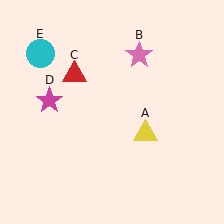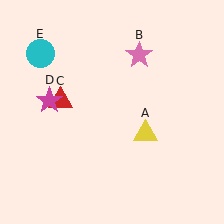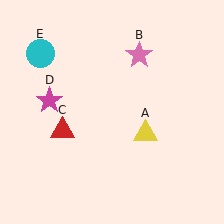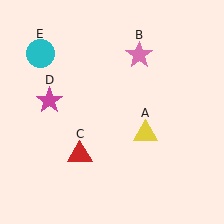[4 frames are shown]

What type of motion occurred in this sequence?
The red triangle (object C) rotated counterclockwise around the center of the scene.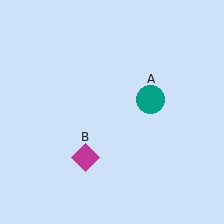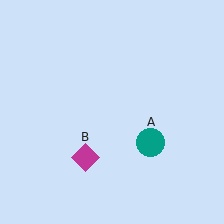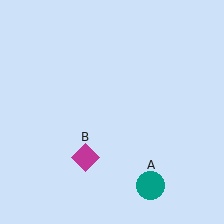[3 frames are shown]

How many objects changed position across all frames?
1 object changed position: teal circle (object A).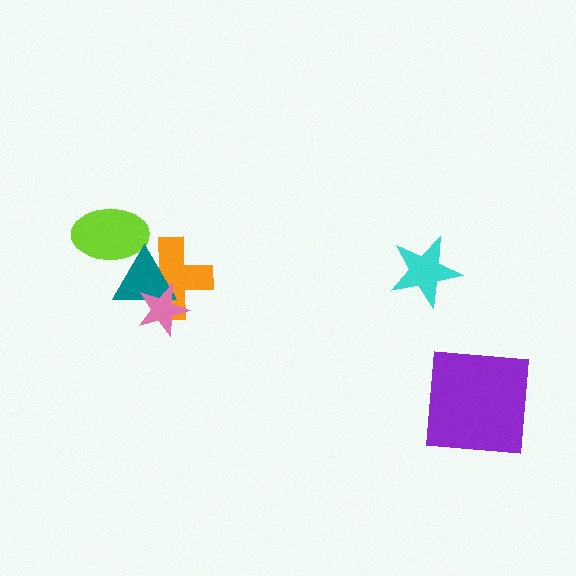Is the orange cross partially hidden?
Yes, it is partially covered by another shape.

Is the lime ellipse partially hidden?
Yes, it is partially covered by another shape.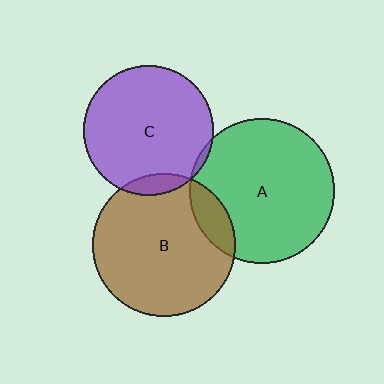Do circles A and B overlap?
Yes.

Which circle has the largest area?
Circle A (green).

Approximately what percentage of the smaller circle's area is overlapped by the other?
Approximately 15%.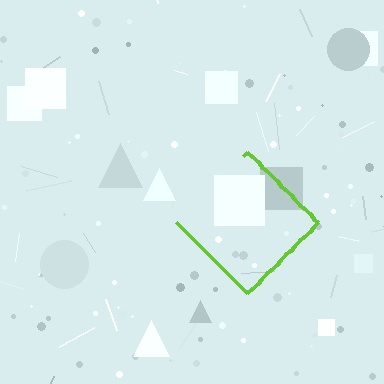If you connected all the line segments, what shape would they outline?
They would outline a diamond.